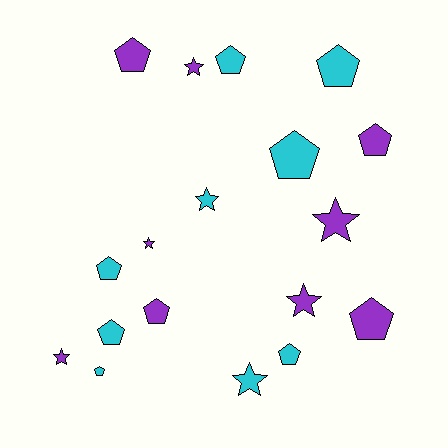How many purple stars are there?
There are 5 purple stars.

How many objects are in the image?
There are 18 objects.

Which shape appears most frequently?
Pentagon, with 11 objects.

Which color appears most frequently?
Purple, with 9 objects.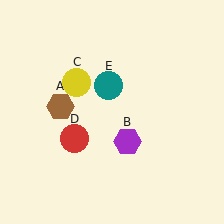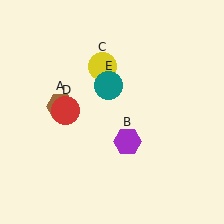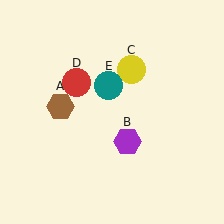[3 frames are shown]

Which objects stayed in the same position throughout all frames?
Brown hexagon (object A) and purple hexagon (object B) and teal circle (object E) remained stationary.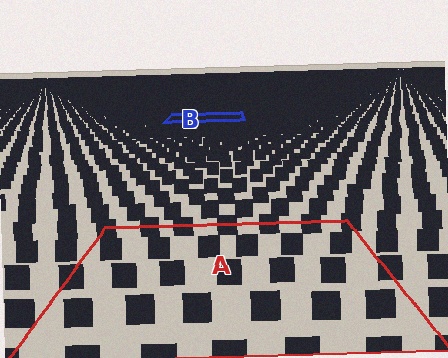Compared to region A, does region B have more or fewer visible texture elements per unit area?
Region B has more texture elements per unit area — they are packed more densely because it is farther away.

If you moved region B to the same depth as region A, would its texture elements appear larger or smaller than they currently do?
They would appear larger. At a closer depth, the same texture elements are projected at a bigger on-screen size.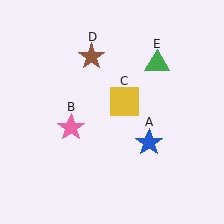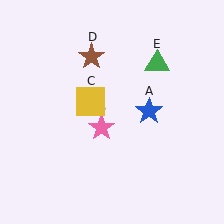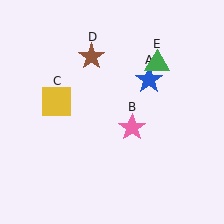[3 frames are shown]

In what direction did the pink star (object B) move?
The pink star (object B) moved right.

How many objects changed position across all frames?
3 objects changed position: blue star (object A), pink star (object B), yellow square (object C).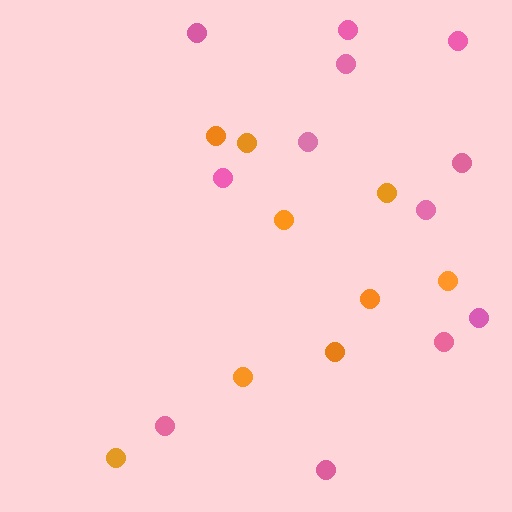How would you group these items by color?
There are 2 groups: one group of orange circles (9) and one group of pink circles (12).